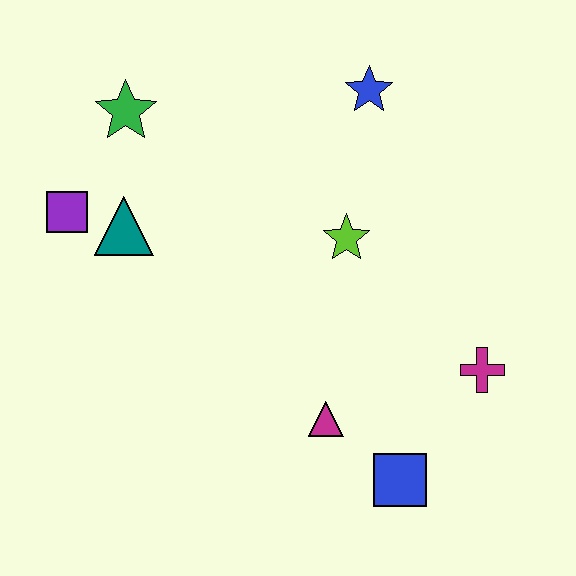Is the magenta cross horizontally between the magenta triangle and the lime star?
No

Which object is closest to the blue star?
The lime star is closest to the blue star.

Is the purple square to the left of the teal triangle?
Yes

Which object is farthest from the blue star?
The blue square is farthest from the blue star.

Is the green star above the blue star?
No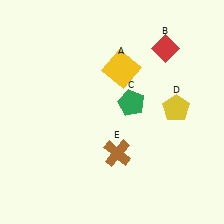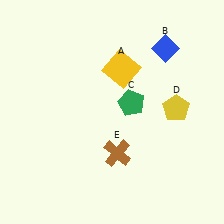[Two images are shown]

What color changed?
The diamond (B) changed from red in Image 1 to blue in Image 2.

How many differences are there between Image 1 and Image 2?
There is 1 difference between the two images.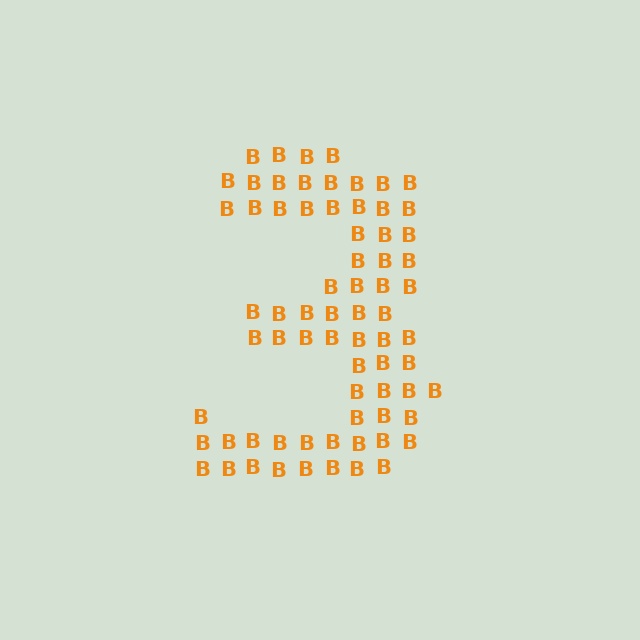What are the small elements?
The small elements are letter B's.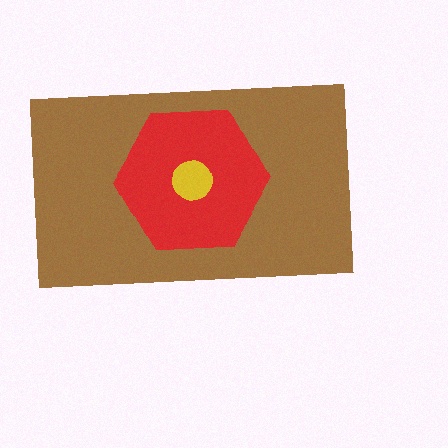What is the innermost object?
The yellow circle.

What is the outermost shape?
The brown rectangle.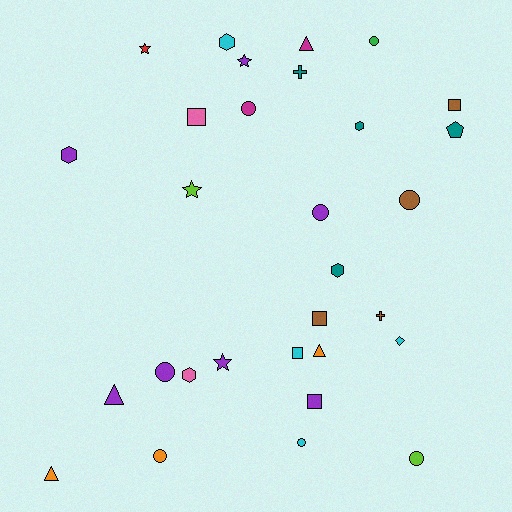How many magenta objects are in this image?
There are 2 magenta objects.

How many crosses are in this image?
There are 2 crosses.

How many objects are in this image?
There are 30 objects.